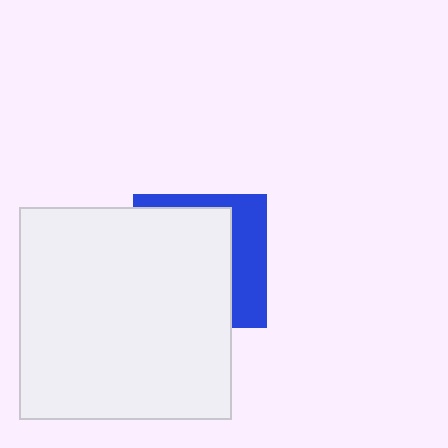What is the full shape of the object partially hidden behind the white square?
The partially hidden object is a blue square.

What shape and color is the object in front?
The object in front is a white square.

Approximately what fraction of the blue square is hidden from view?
Roughly 65% of the blue square is hidden behind the white square.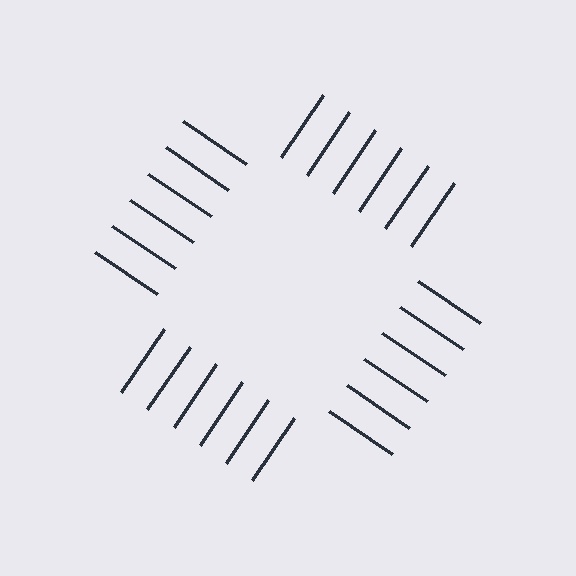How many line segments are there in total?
24 — 6 along each of the 4 edges.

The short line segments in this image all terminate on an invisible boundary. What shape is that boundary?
An illusory square — the line segments terminate on its edges but no continuous stroke is drawn.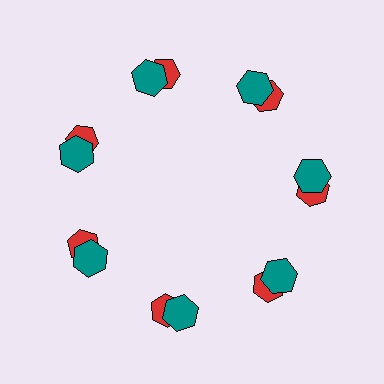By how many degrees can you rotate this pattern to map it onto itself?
The pattern maps onto itself every 51 degrees of rotation.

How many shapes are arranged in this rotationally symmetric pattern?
There are 14 shapes, arranged in 7 groups of 2.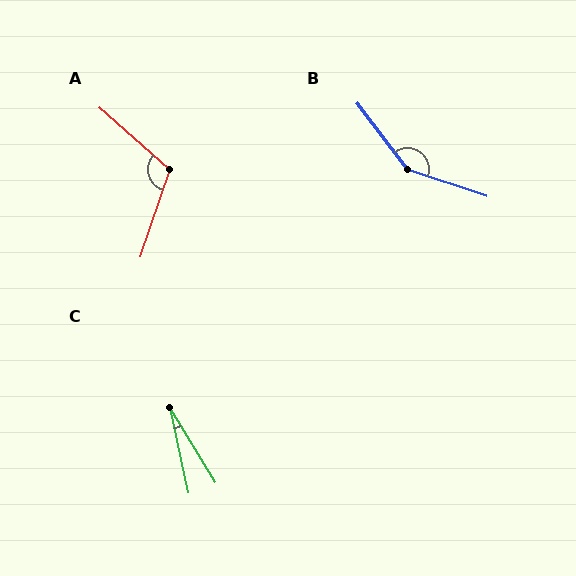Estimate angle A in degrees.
Approximately 113 degrees.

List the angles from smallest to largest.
C (19°), A (113°), B (146°).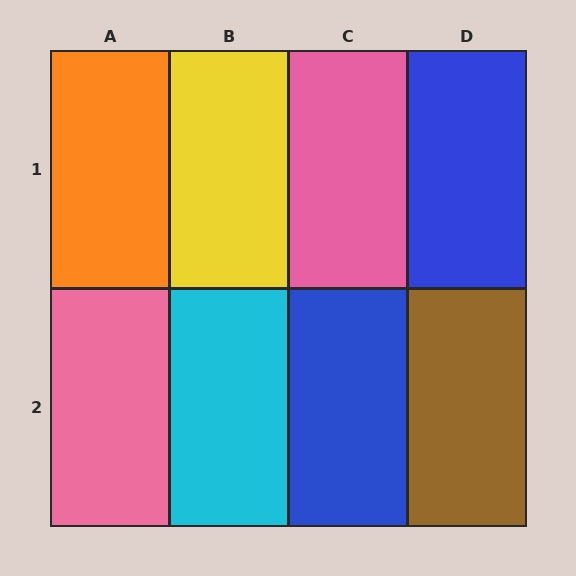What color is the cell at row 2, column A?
Pink.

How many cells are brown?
1 cell is brown.